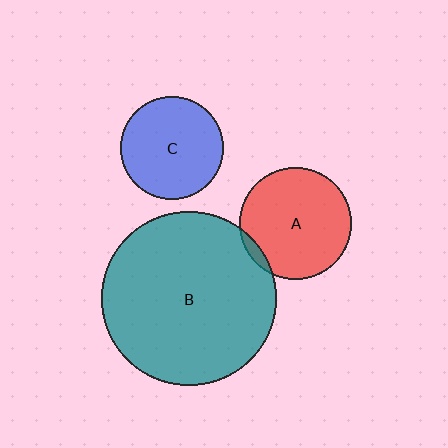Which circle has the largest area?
Circle B (teal).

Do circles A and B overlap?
Yes.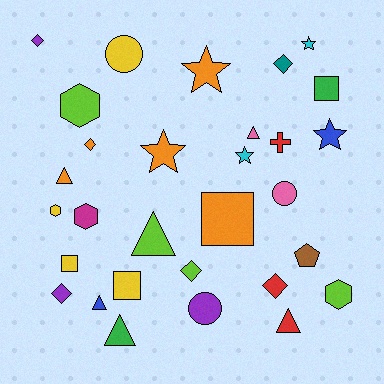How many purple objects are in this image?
There are 3 purple objects.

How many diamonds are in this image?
There are 6 diamonds.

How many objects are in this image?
There are 30 objects.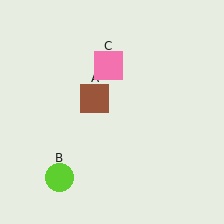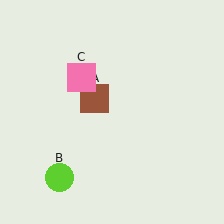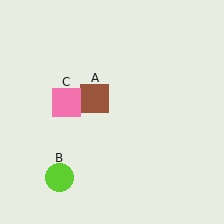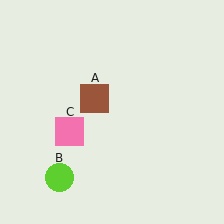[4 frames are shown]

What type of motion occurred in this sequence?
The pink square (object C) rotated counterclockwise around the center of the scene.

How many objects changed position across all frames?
1 object changed position: pink square (object C).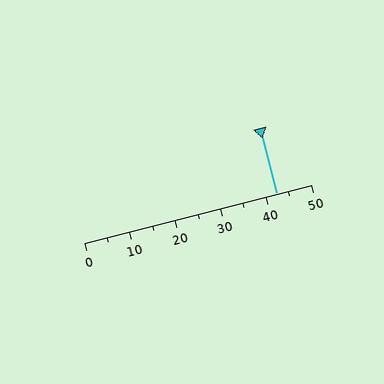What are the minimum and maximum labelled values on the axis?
The axis runs from 0 to 50.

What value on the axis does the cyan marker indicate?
The marker indicates approximately 42.5.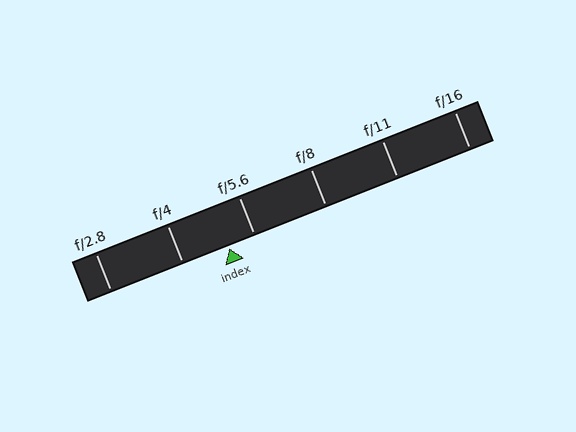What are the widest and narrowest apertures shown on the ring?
The widest aperture shown is f/2.8 and the narrowest is f/16.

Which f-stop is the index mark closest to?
The index mark is closest to f/5.6.